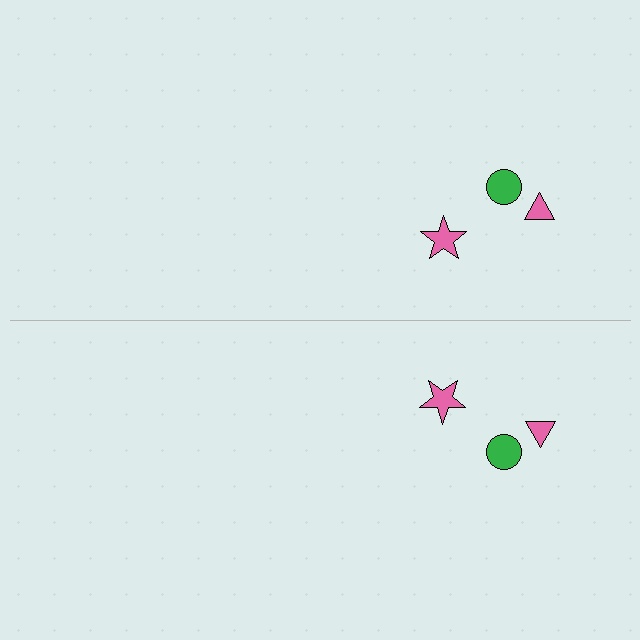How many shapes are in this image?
There are 6 shapes in this image.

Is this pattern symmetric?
Yes, this pattern has bilateral (reflection) symmetry.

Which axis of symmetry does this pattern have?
The pattern has a horizontal axis of symmetry running through the center of the image.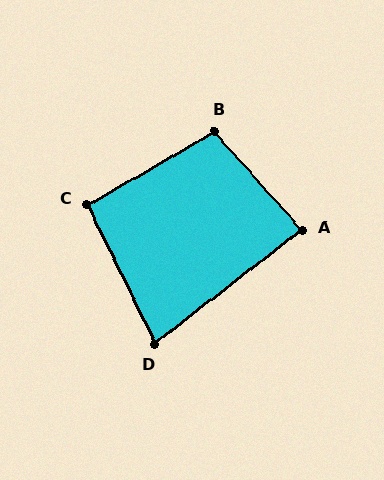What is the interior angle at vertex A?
Approximately 86 degrees (approximately right).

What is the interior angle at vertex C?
Approximately 94 degrees (approximately right).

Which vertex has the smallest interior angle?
D, at approximately 78 degrees.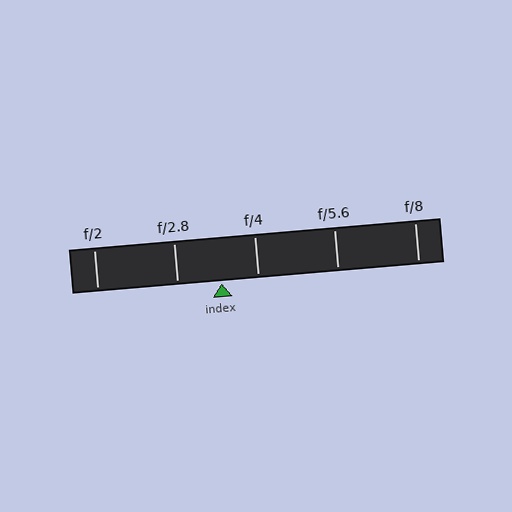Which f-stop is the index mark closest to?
The index mark is closest to f/4.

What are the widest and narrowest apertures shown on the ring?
The widest aperture shown is f/2 and the narrowest is f/8.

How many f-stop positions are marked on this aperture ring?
There are 5 f-stop positions marked.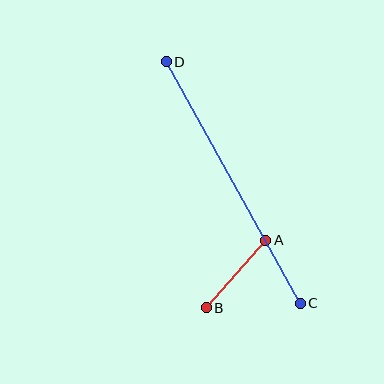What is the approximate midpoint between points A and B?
The midpoint is at approximately (236, 274) pixels.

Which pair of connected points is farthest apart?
Points C and D are farthest apart.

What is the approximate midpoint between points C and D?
The midpoint is at approximately (233, 182) pixels.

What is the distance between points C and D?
The distance is approximately 276 pixels.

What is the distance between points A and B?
The distance is approximately 90 pixels.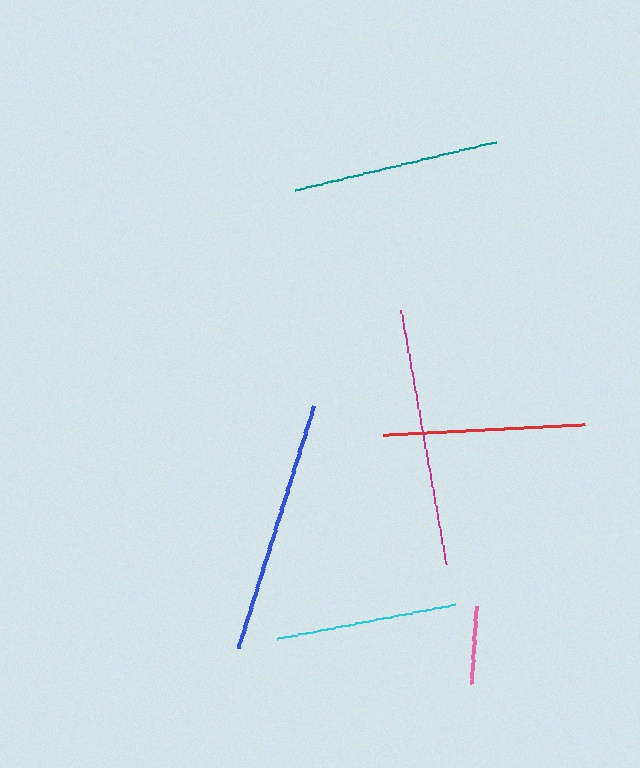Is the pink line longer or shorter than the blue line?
The blue line is longer than the pink line.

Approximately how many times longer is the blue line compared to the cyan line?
The blue line is approximately 1.4 times the length of the cyan line.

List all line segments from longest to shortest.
From longest to shortest: magenta, blue, teal, red, cyan, pink.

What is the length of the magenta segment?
The magenta segment is approximately 259 pixels long.